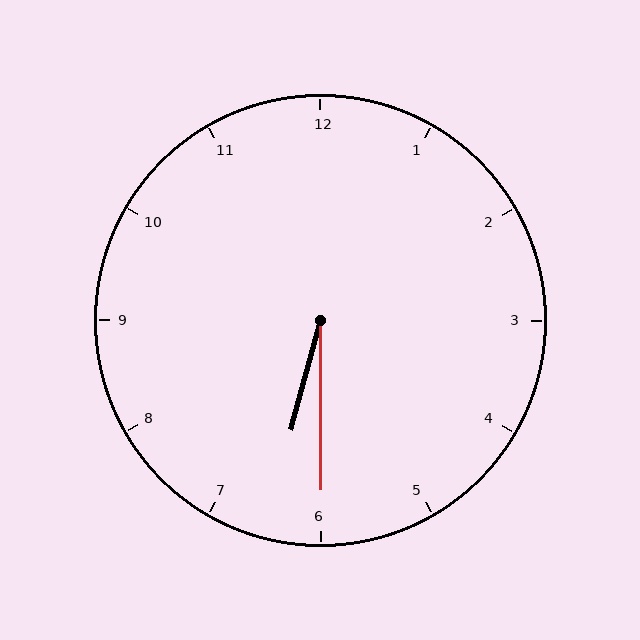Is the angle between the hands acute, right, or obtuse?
It is acute.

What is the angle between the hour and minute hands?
Approximately 15 degrees.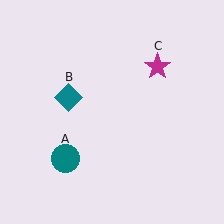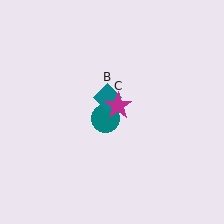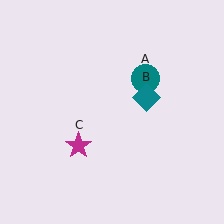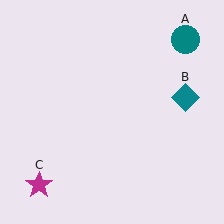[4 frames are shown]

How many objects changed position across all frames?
3 objects changed position: teal circle (object A), teal diamond (object B), magenta star (object C).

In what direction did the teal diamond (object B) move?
The teal diamond (object B) moved right.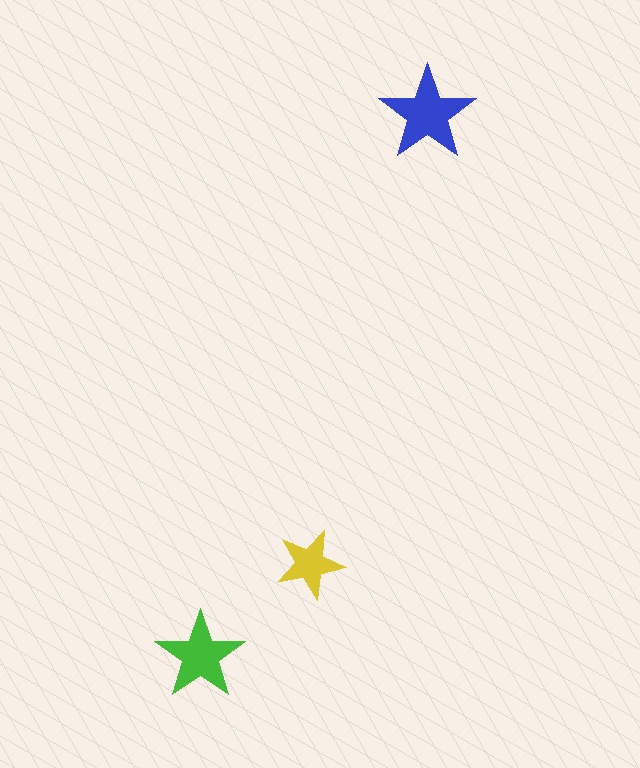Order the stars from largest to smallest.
the blue one, the green one, the yellow one.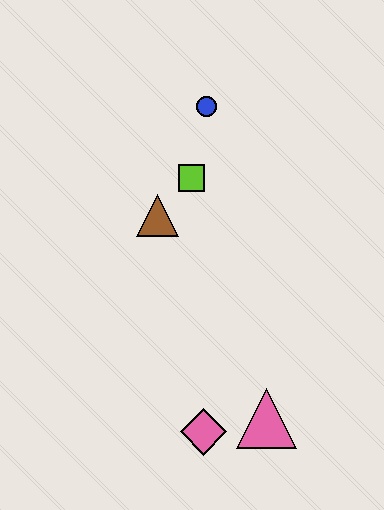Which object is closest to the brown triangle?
The lime square is closest to the brown triangle.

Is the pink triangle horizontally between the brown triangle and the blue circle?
No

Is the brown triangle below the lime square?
Yes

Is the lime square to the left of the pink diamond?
Yes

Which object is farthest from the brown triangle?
The pink triangle is farthest from the brown triangle.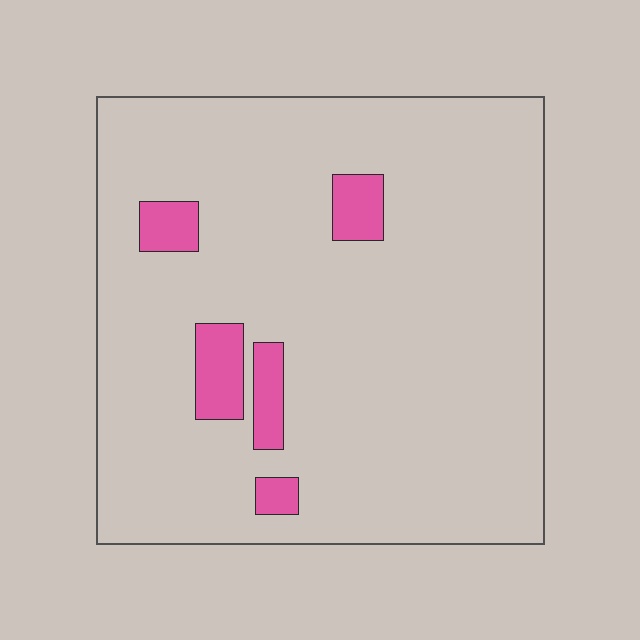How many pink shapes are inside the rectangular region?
5.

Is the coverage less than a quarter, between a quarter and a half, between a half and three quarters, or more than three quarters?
Less than a quarter.